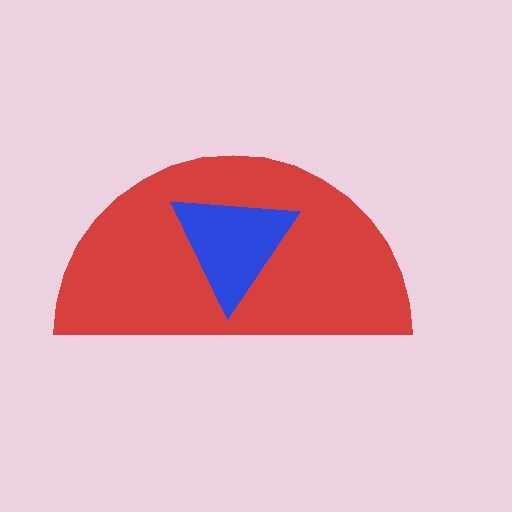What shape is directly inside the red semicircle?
The blue triangle.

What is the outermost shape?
The red semicircle.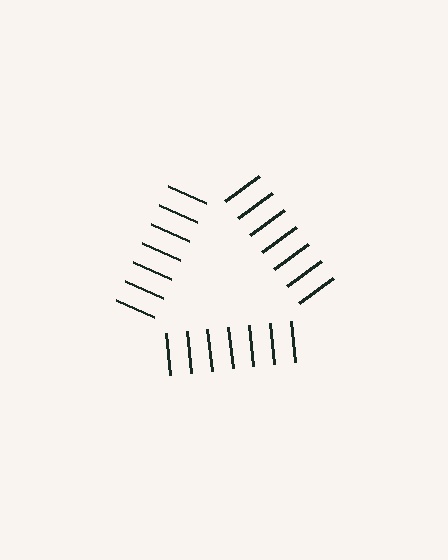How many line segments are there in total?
21 — 7 along each of the 3 edges.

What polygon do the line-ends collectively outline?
An illusory triangle — the line segments terminate on its edges but no continuous stroke is drawn.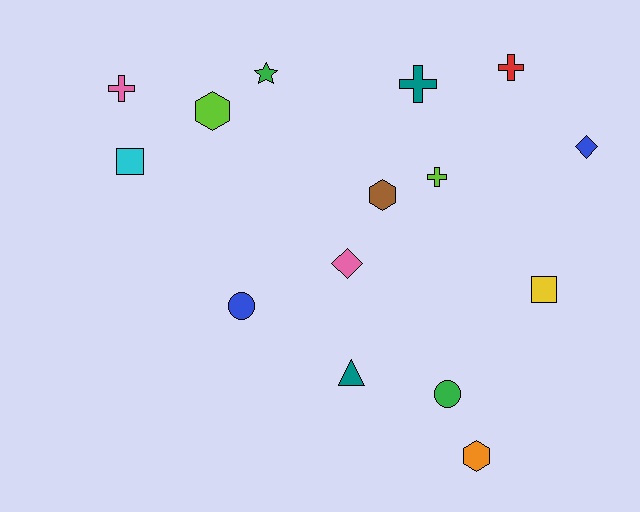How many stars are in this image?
There is 1 star.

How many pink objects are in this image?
There are 2 pink objects.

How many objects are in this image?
There are 15 objects.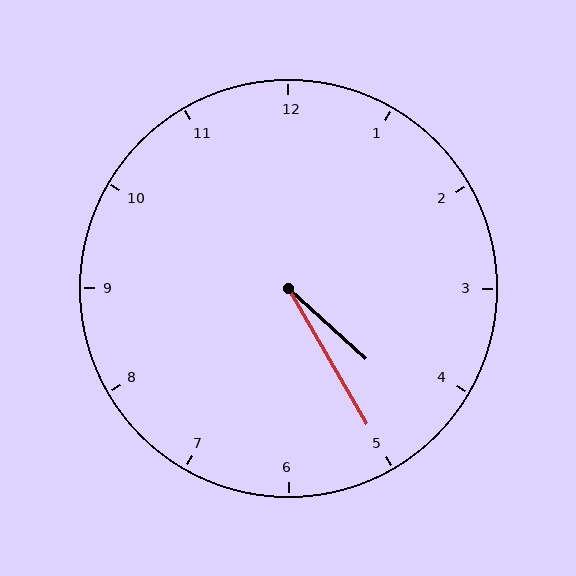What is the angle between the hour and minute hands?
Approximately 18 degrees.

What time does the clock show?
4:25.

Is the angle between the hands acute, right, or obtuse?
It is acute.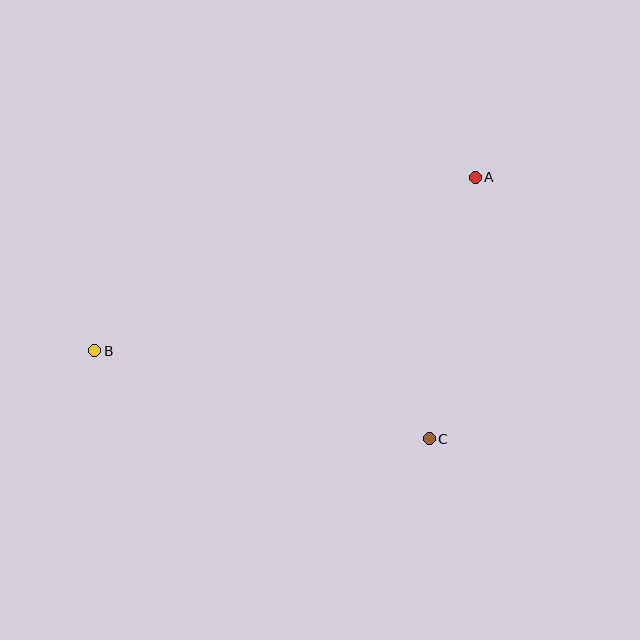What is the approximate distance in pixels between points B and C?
The distance between B and C is approximately 346 pixels.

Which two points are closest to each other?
Points A and C are closest to each other.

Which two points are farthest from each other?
Points A and B are farthest from each other.